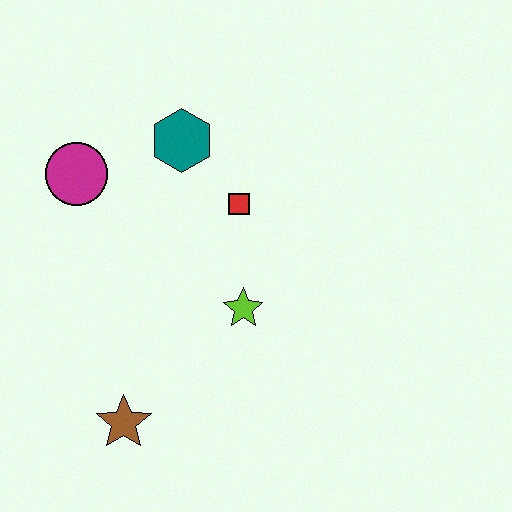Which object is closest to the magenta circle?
The teal hexagon is closest to the magenta circle.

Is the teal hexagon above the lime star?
Yes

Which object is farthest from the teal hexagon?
The brown star is farthest from the teal hexagon.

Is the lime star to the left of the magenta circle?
No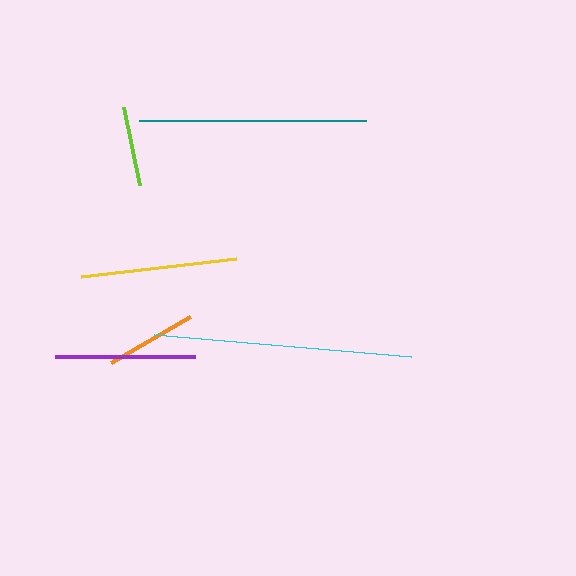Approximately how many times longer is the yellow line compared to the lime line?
The yellow line is approximately 2.0 times the length of the lime line.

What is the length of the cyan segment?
The cyan segment is approximately 258 pixels long.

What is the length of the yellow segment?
The yellow segment is approximately 157 pixels long.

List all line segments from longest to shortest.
From longest to shortest: cyan, teal, yellow, purple, orange, lime.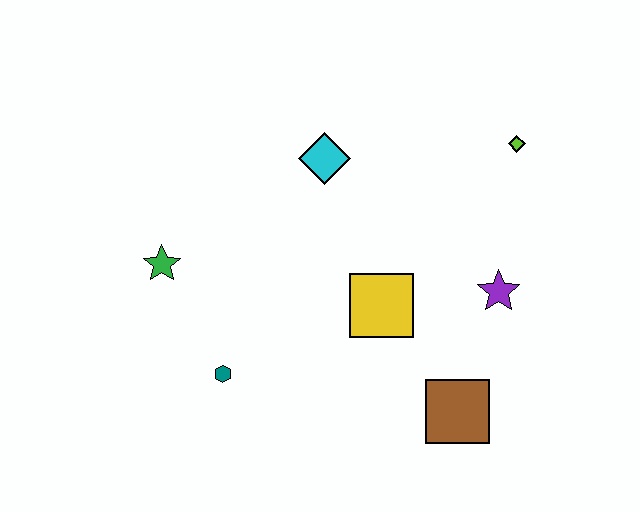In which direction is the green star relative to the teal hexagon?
The green star is above the teal hexagon.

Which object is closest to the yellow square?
The purple star is closest to the yellow square.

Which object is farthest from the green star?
The lime diamond is farthest from the green star.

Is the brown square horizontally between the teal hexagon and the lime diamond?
Yes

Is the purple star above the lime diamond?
No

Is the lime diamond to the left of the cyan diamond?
No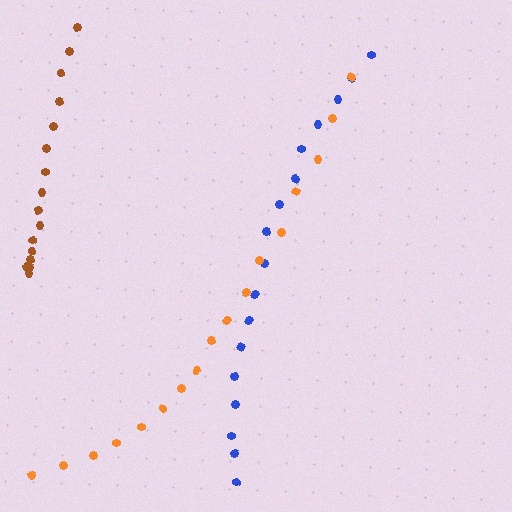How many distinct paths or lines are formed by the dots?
There are 3 distinct paths.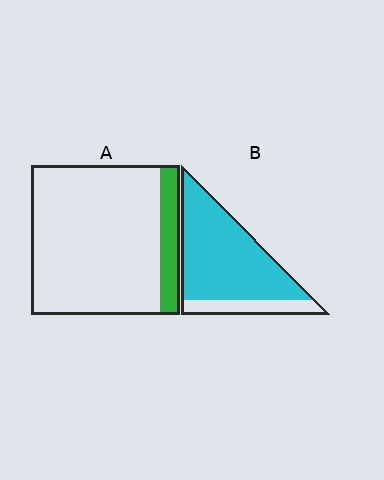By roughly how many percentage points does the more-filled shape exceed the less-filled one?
By roughly 70 percentage points (B over A).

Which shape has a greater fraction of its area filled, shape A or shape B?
Shape B.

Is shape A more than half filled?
No.